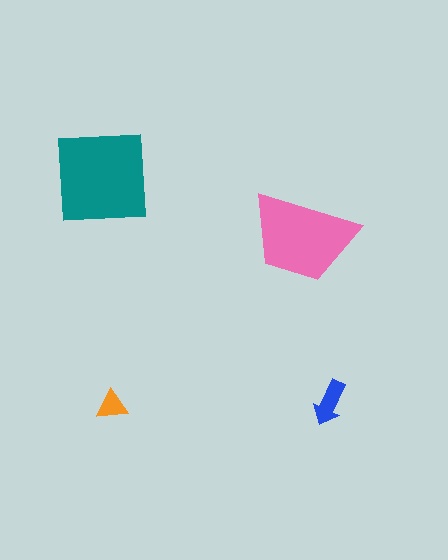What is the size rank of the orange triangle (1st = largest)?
4th.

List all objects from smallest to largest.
The orange triangle, the blue arrow, the pink trapezoid, the teal square.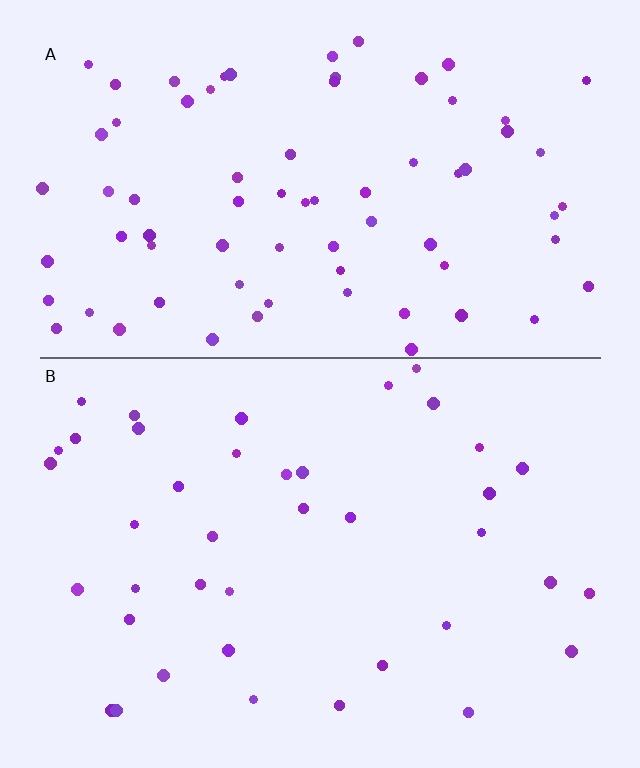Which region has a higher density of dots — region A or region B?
A (the top).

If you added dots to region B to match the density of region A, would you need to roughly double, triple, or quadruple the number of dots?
Approximately double.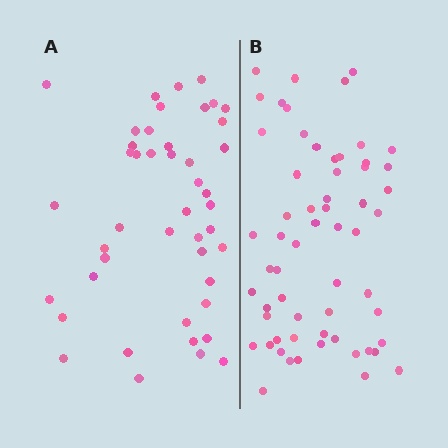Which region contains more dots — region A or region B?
Region B (the right region) has more dots.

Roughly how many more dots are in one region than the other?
Region B has approximately 15 more dots than region A.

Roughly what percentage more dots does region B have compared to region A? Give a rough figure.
About 35% more.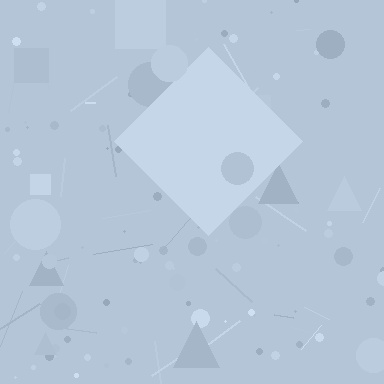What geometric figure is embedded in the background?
A diamond is embedded in the background.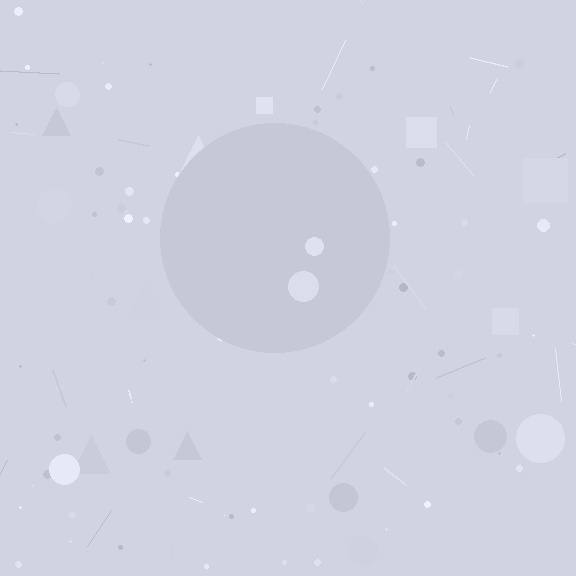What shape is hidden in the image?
A circle is hidden in the image.